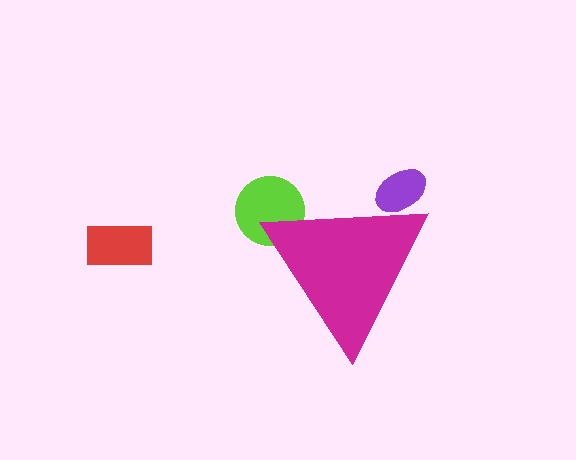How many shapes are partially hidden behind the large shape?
2 shapes are partially hidden.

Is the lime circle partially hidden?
Yes, the lime circle is partially hidden behind the magenta triangle.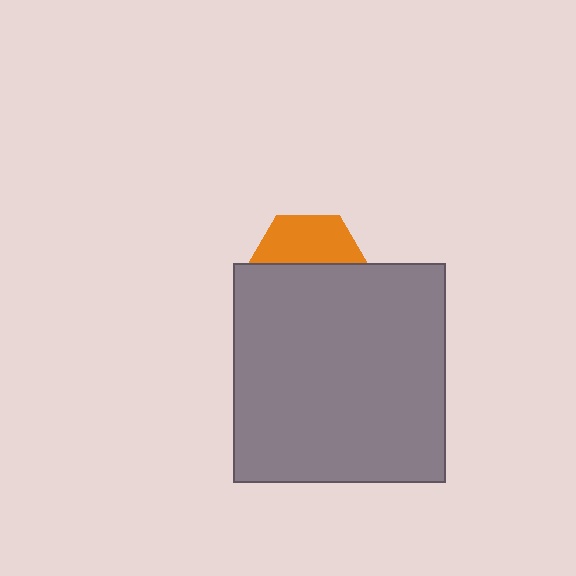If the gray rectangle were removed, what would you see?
You would see the complete orange hexagon.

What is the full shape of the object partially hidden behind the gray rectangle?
The partially hidden object is an orange hexagon.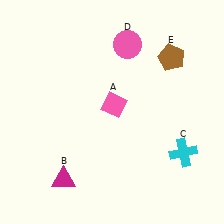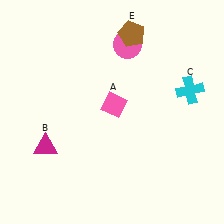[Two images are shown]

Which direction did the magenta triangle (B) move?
The magenta triangle (B) moved up.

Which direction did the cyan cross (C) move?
The cyan cross (C) moved up.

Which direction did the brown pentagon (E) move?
The brown pentagon (E) moved left.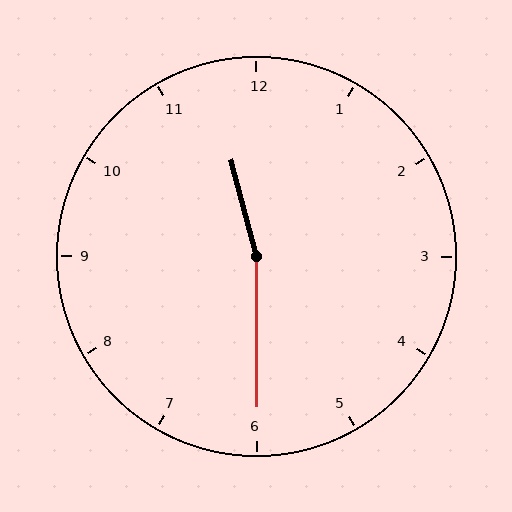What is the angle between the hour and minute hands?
Approximately 165 degrees.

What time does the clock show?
11:30.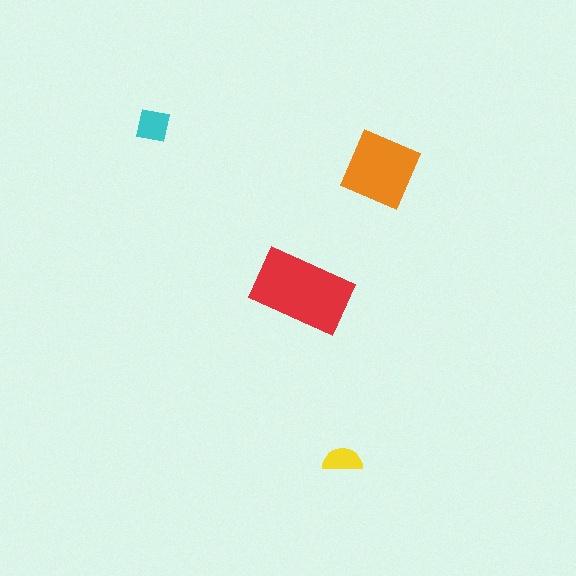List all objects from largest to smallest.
The red rectangle, the orange diamond, the cyan square, the yellow semicircle.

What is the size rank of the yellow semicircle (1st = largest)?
4th.